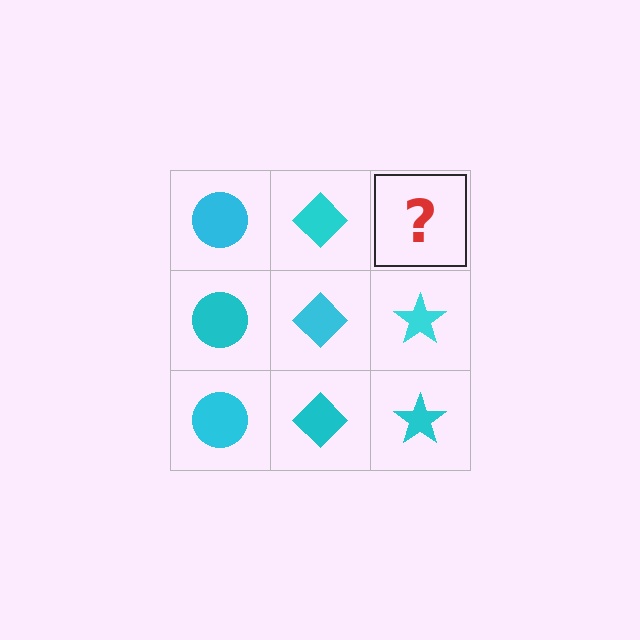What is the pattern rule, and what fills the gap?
The rule is that each column has a consistent shape. The gap should be filled with a cyan star.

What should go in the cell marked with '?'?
The missing cell should contain a cyan star.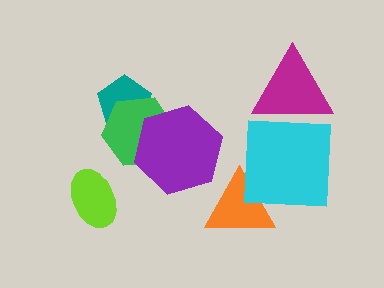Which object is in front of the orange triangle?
The cyan square is in front of the orange triangle.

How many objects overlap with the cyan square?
2 objects overlap with the cyan square.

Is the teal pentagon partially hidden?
Yes, it is partially covered by another shape.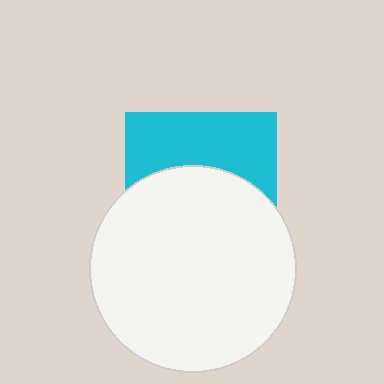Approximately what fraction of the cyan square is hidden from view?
Roughly 58% of the cyan square is hidden behind the white circle.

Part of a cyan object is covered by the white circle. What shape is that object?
It is a square.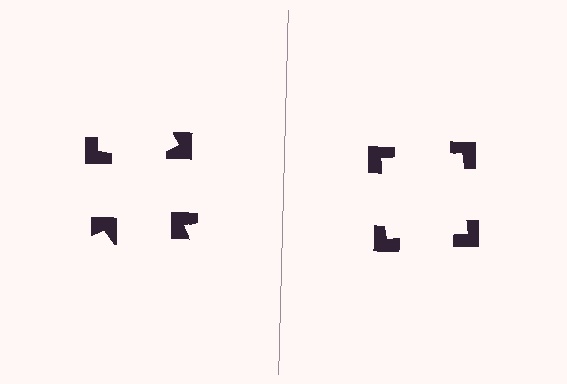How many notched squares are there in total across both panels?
8 — 4 on each side.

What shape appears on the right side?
An illusory square.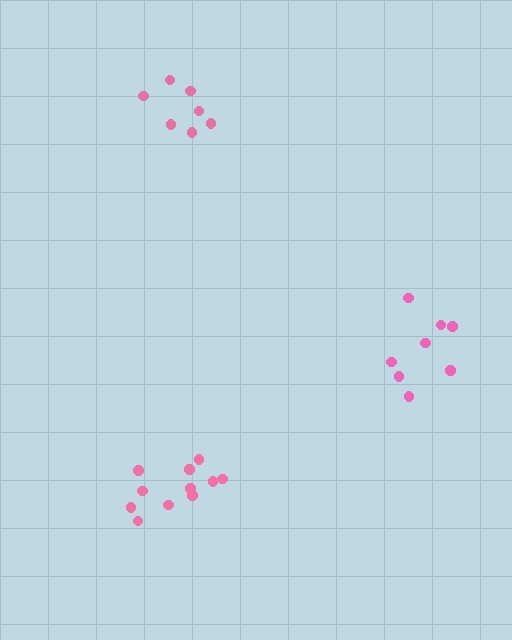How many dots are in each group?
Group 1: 11 dots, Group 2: 7 dots, Group 3: 8 dots (26 total).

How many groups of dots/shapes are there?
There are 3 groups.